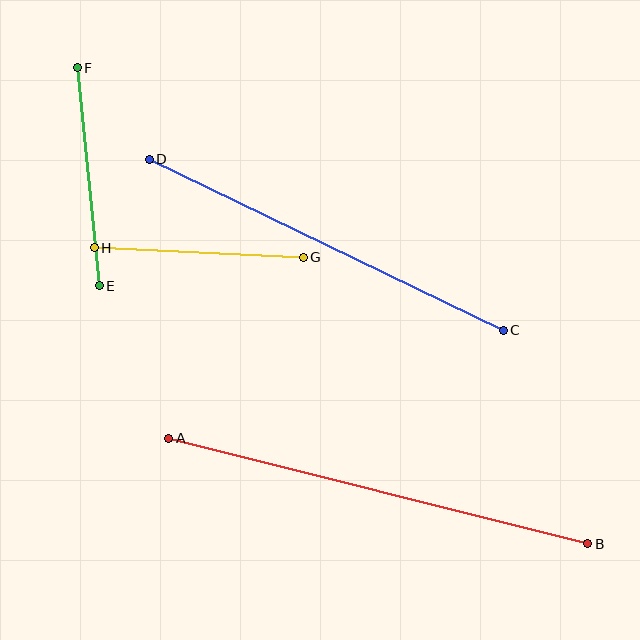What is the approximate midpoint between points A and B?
The midpoint is at approximately (378, 491) pixels.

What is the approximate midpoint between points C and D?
The midpoint is at approximately (326, 245) pixels.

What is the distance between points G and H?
The distance is approximately 209 pixels.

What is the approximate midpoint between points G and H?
The midpoint is at approximately (199, 253) pixels.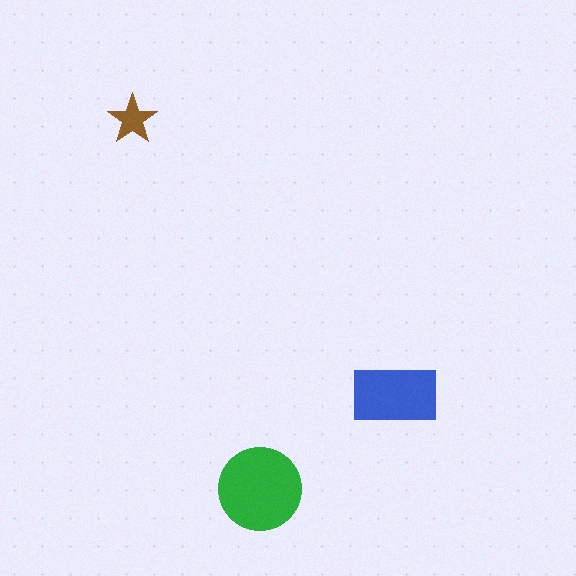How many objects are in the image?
There are 3 objects in the image.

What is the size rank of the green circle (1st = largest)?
1st.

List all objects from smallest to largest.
The brown star, the blue rectangle, the green circle.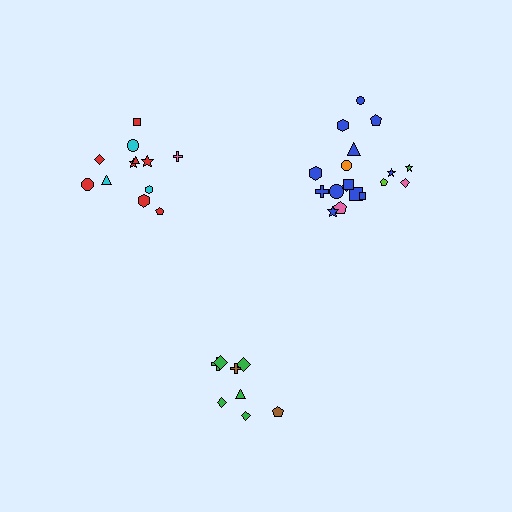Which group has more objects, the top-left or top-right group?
The top-right group.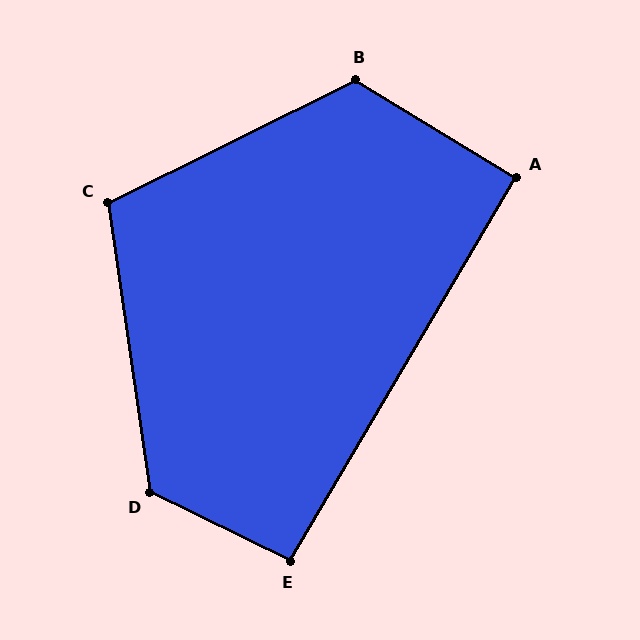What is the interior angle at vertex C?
Approximately 108 degrees (obtuse).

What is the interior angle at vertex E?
Approximately 95 degrees (approximately right).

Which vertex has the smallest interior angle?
A, at approximately 91 degrees.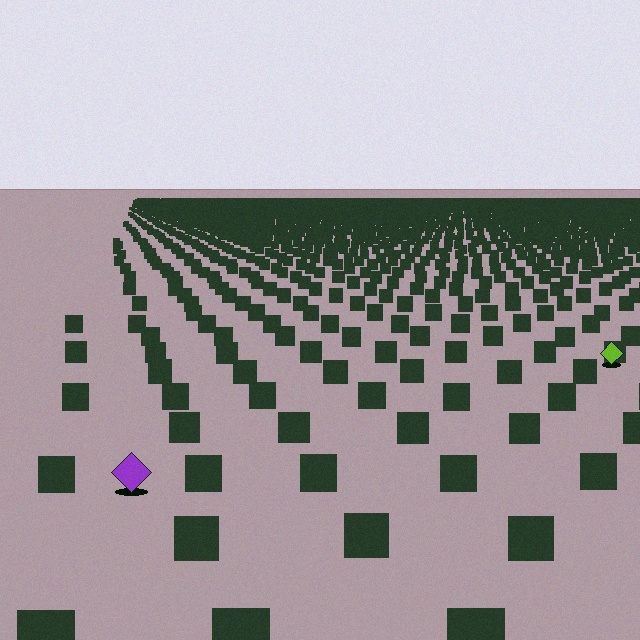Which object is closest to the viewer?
The purple diamond is closest. The texture marks near it are larger and more spread out.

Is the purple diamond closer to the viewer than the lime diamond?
Yes. The purple diamond is closer — you can tell from the texture gradient: the ground texture is coarser near it.